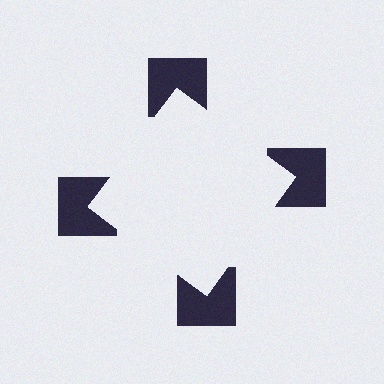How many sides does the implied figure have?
4 sides.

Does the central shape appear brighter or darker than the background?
It typically appears slightly brighter than the background, even though no actual brightness change is drawn.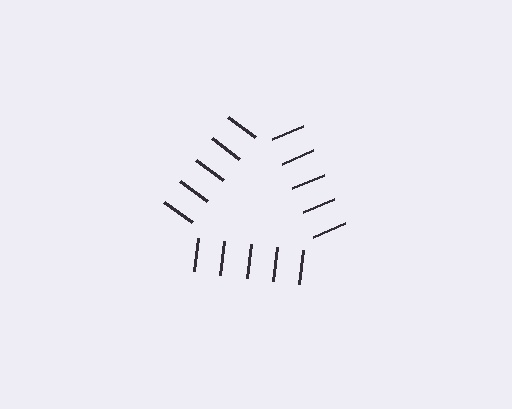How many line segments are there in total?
15 — 5 along each of the 3 edges.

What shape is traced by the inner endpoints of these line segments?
An illusory triangle — the line segments terminate on its edges but no continuous stroke is drawn.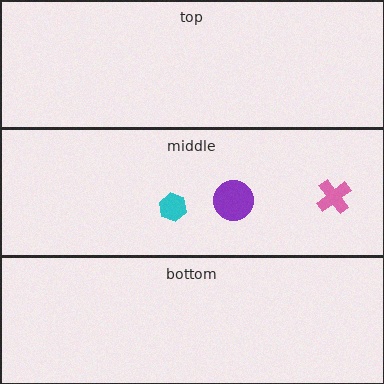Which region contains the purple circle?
The middle region.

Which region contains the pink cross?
The middle region.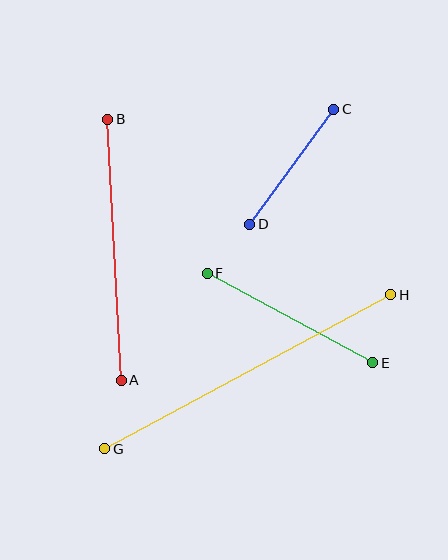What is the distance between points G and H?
The distance is approximately 325 pixels.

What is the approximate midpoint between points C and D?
The midpoint is at approximately (292, 167) pixels.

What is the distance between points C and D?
The distance is approximately 142 pixels.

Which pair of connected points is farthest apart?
Points G and H are farthest apart.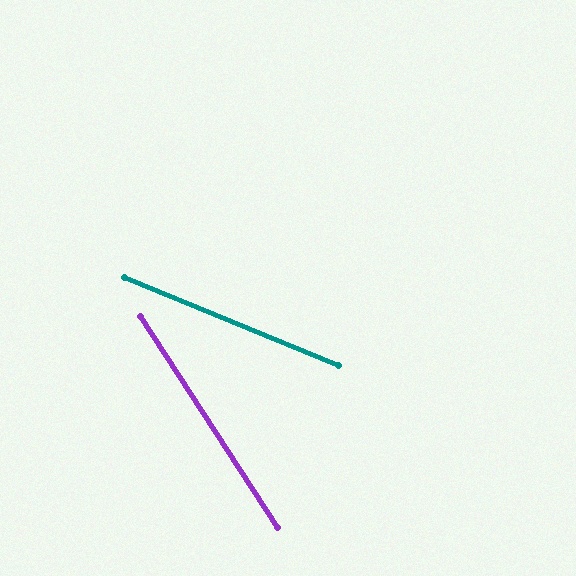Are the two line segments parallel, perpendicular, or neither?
Neither parallel nor perpendicular — they differ by about 34°.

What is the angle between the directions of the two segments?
Approximately 34 degrees.